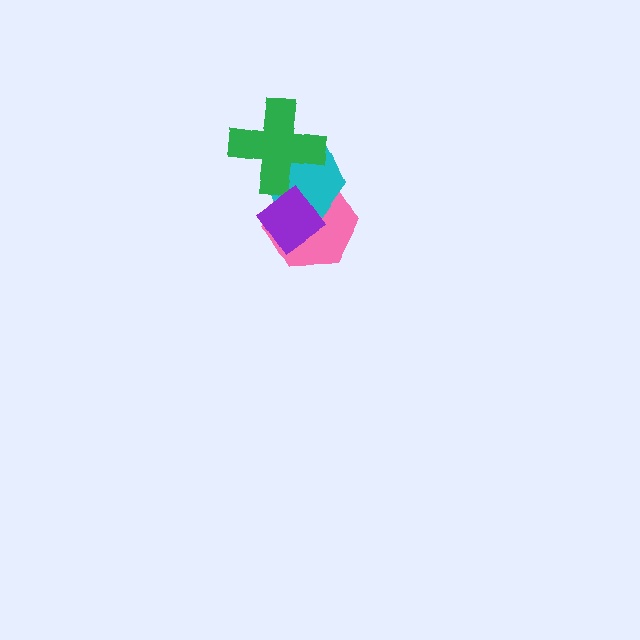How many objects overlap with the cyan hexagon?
3 objects overlap with the cyan hexagon.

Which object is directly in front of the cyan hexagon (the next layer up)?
The green cross is directly in front of the cyan hexagon.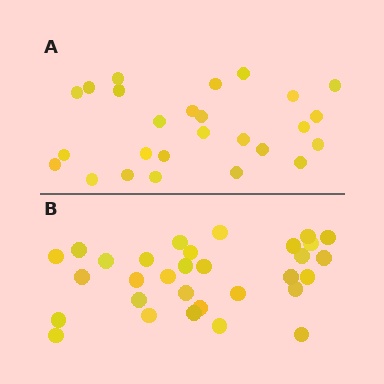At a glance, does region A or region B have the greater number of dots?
Region B (the bottom region) has more dots.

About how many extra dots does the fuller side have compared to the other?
Region B has about 5 more dots than region A.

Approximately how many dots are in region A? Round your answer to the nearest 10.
About 30 dots. (The exact count is 26, which rounds to 30.)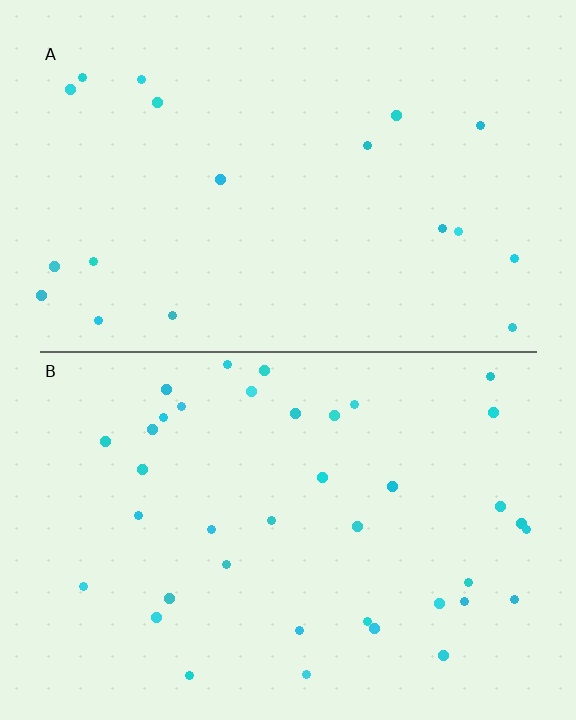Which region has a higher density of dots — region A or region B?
B (the bottom).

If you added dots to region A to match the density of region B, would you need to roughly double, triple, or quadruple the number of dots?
Approximately double.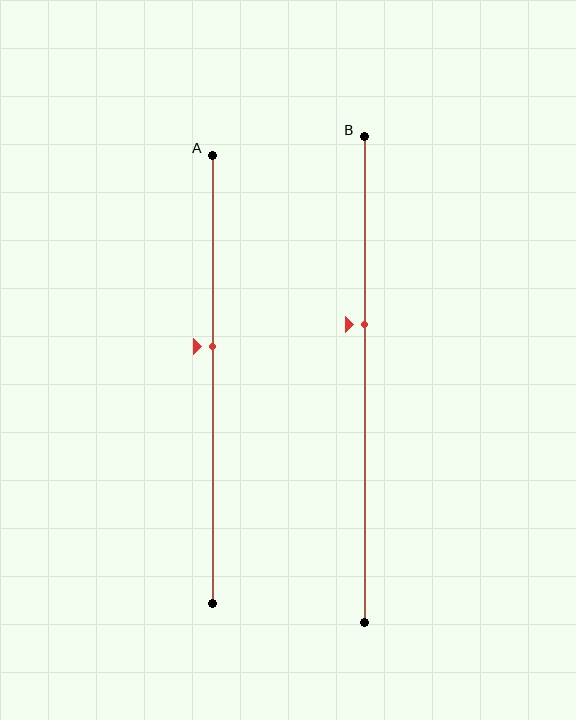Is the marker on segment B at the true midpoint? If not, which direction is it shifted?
No, the marker on segment B is shifted upward by about 11% of the segment length.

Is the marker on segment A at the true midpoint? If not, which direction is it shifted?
No, the marker on segment A is shifted upward by about 7% of the segment length.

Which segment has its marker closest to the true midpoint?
Segment A has its marker closest to the true midpoint.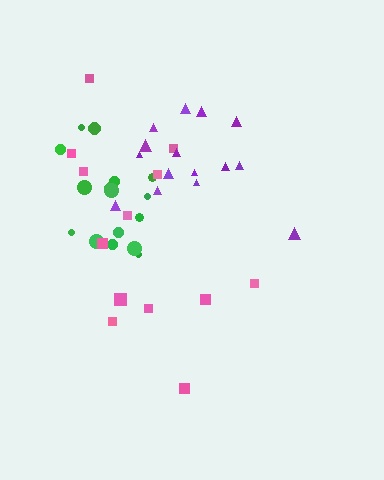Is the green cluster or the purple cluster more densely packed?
Green.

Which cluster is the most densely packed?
Green.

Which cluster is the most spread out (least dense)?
Pink.